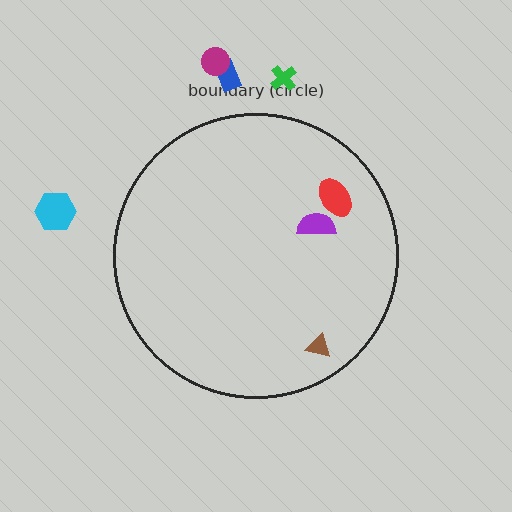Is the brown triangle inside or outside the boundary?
Inside.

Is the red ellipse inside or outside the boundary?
Inside.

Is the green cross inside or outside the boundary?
Outside.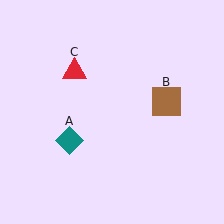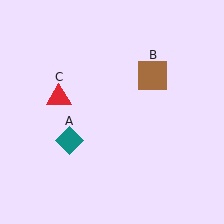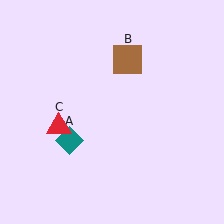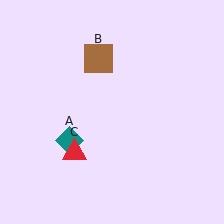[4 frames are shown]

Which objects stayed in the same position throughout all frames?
Teal diamond (object A) remained stationary.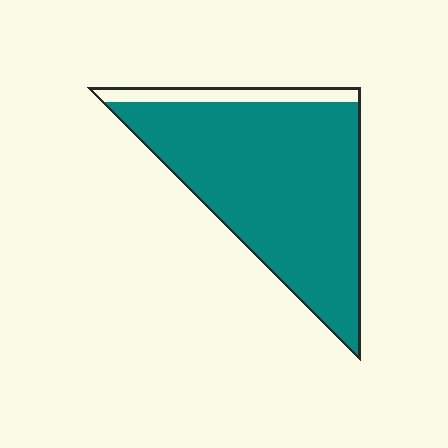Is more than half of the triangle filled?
Yes.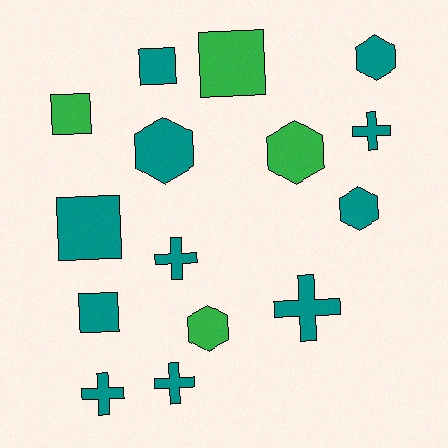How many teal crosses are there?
There are 5 teal crosses.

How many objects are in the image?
There are 15 objects.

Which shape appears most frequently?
Hexagon, with 5 objects.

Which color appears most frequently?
Teal, with 11 objects.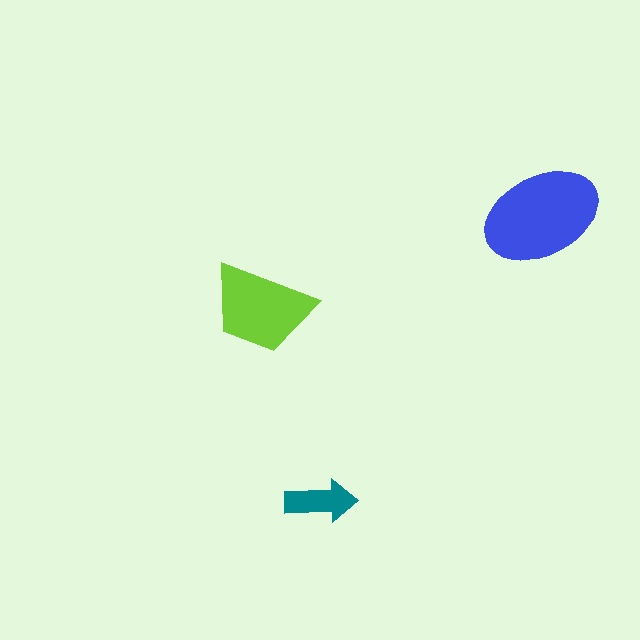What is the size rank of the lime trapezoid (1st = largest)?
2nd.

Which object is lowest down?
The teal arrow is bottommost.